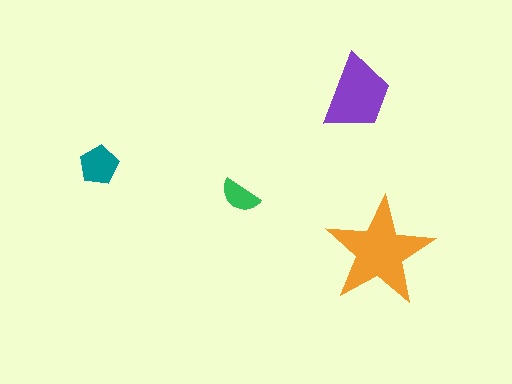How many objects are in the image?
There are 4 objects in the image.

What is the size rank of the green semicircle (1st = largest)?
4th.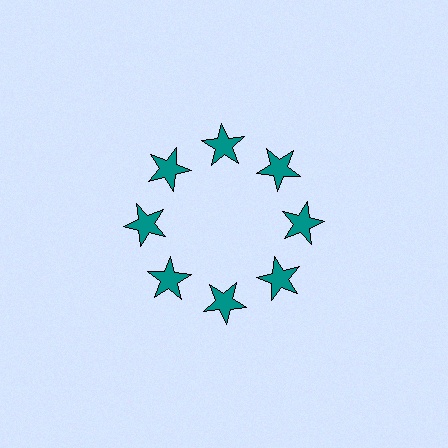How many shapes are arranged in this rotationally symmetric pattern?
There are 8 shapes, arranged in 8 groups of 1.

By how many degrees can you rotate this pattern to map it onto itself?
The pattern maps onto itself every 45 degrees of rotation.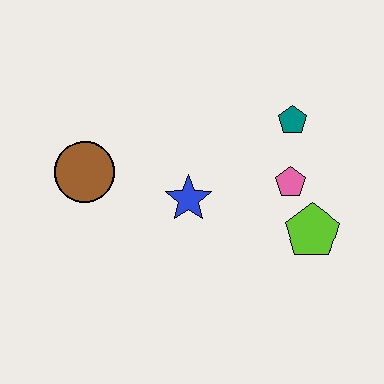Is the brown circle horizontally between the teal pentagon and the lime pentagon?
No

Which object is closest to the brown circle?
The blue star is closest to the brown circle.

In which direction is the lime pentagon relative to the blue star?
The lime pentagon is to the right of the blue star.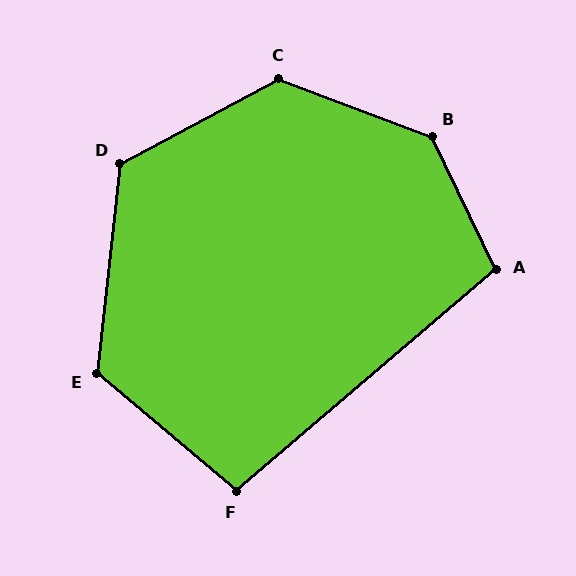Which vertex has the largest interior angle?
B, at approximately 136 degrees.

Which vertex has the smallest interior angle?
F, at approximately 100 degrees.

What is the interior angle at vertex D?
Approximately 124 degrees (obtuse).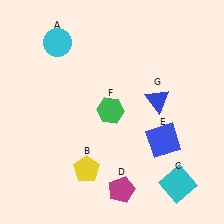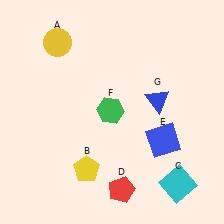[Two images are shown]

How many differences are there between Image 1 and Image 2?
There are 2 differences between the two images.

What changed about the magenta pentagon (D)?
In Image 1, D is magenta. In Image 2, it changed to red.